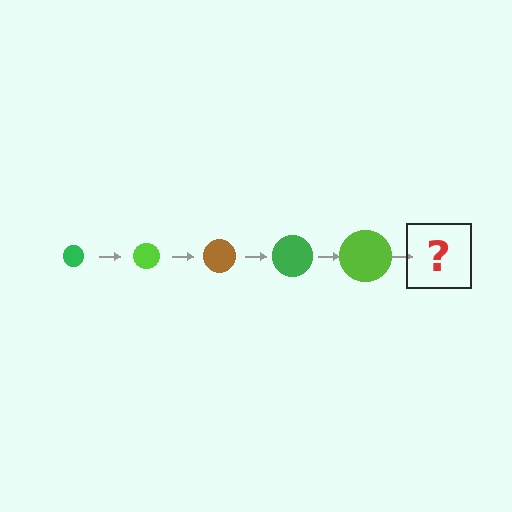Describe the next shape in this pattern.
It should be a brown circle, larger than the previous one.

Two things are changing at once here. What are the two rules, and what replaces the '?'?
The two rules are that the circle grows larger each step and the color cycles through green, lime, and brown. The '?' should be a brown circle, larger than the previous one.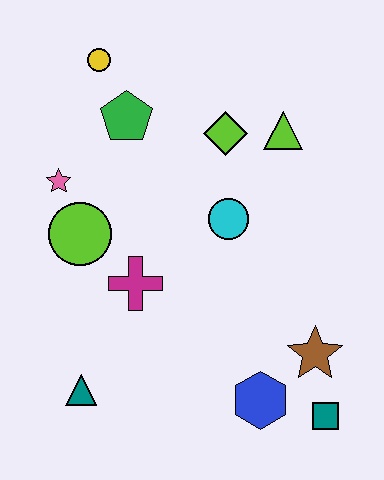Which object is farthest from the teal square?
The yellow circle is farthest from the teal square.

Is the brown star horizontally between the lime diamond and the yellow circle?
No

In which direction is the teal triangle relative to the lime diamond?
The teal triangle is below the lime diamond.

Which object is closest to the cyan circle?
The lime diamond is closest to the cyan circle.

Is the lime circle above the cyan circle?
No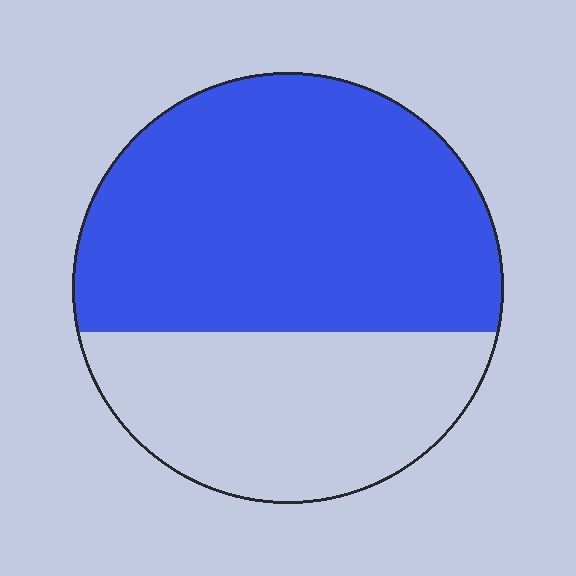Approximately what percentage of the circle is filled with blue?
Approximately 65%.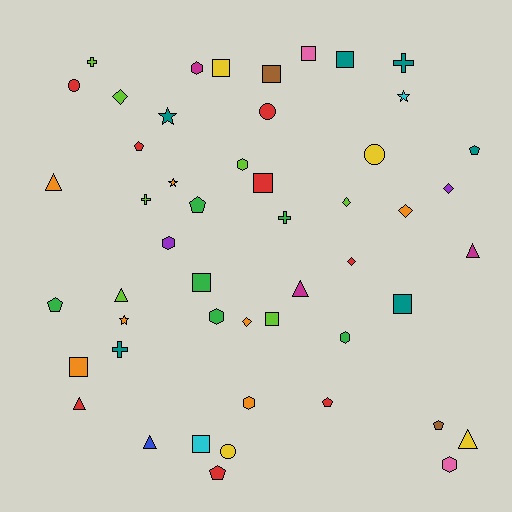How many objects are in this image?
There are 50 objects.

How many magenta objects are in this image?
There are 3 magenta objects.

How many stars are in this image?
There are 4 stars.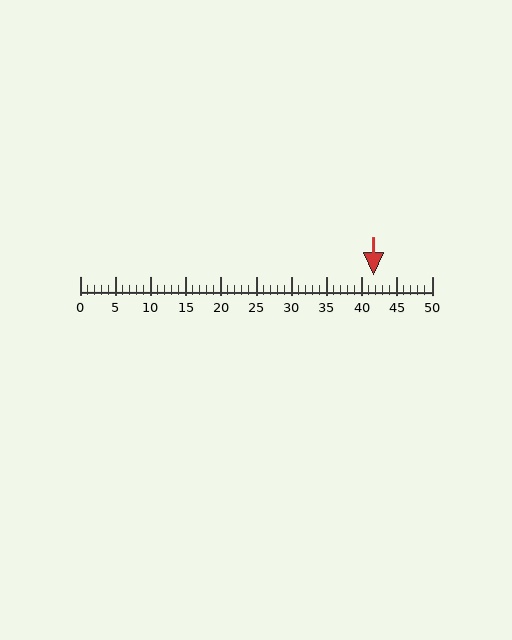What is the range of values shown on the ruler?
The ruler shows values from 0 to 50.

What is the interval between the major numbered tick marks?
The major tick marks are spaced 5 units apart.